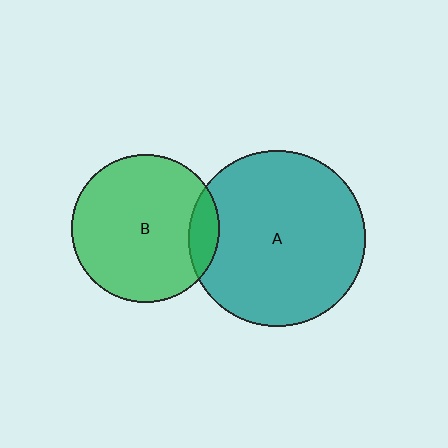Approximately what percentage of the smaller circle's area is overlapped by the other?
Approximately 10%.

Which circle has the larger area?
Circle A (teal).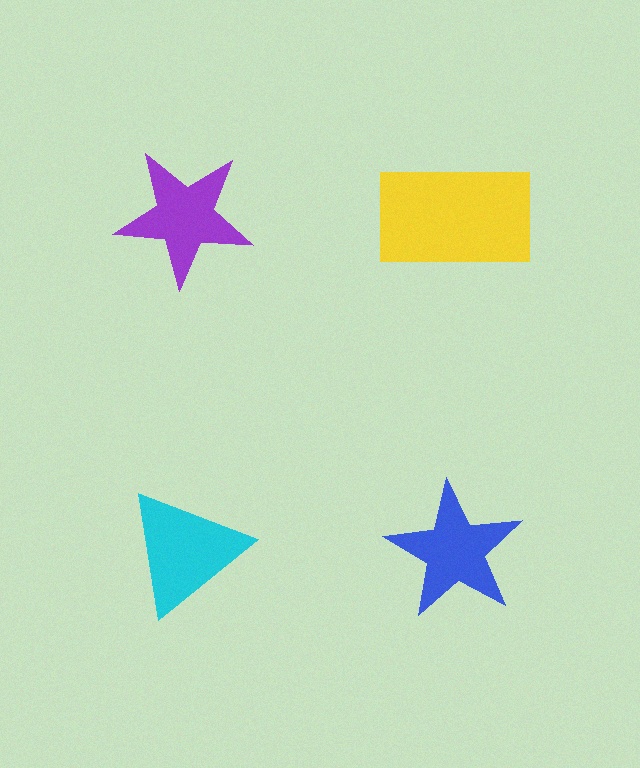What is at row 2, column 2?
A blue star.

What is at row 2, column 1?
A cyan triangle.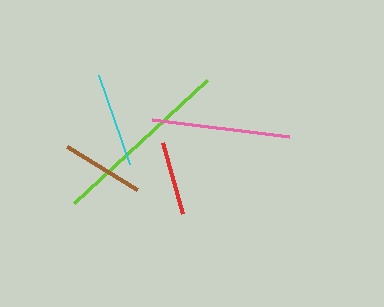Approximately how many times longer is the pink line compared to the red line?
The pink line is approximately 1.9 times the length of the red line.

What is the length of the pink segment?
The pink segment is approximately 138 pixels long.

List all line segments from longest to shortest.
From longest to shortest: lime, pink, cyan, brown, red.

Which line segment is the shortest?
The red line is the shortest at approximately 74 pixels.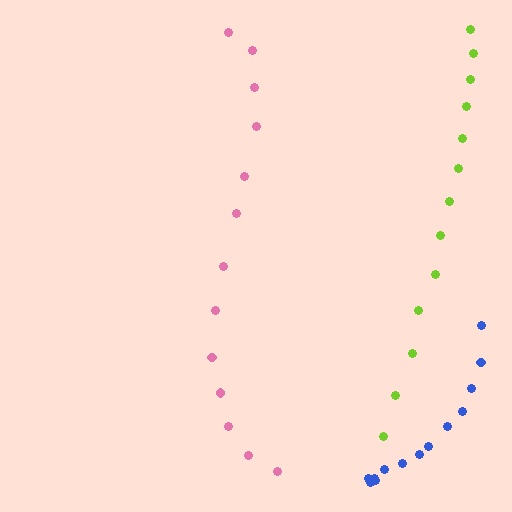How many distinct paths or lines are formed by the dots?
There are 3 distinct paths.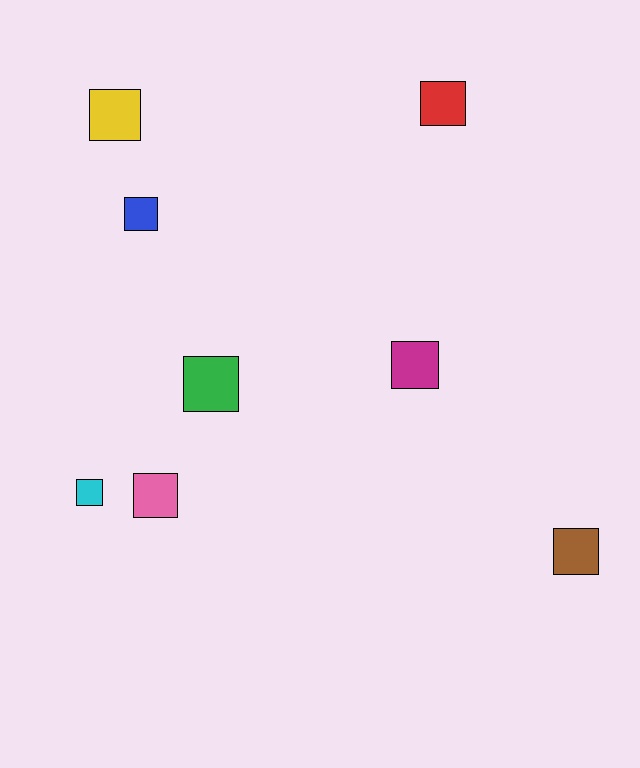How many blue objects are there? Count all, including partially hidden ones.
There is 1 blue object.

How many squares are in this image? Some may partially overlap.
There are 8 squares.